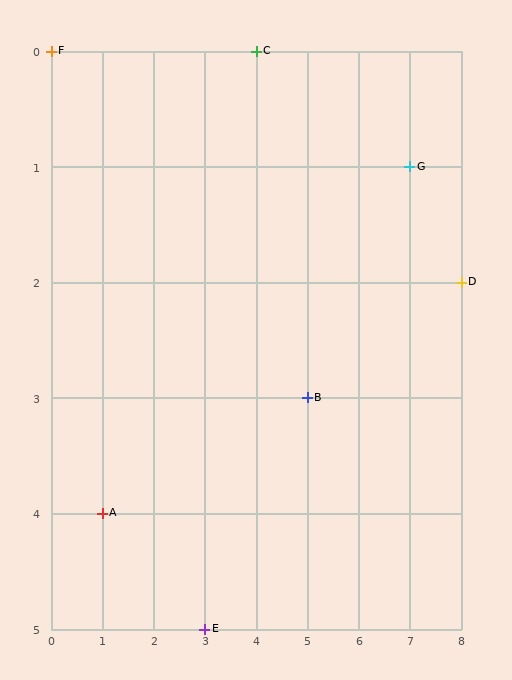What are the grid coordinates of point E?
Point E is at grid coordinates (3, 5).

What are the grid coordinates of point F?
Point F is at grid coordinates (0, 0).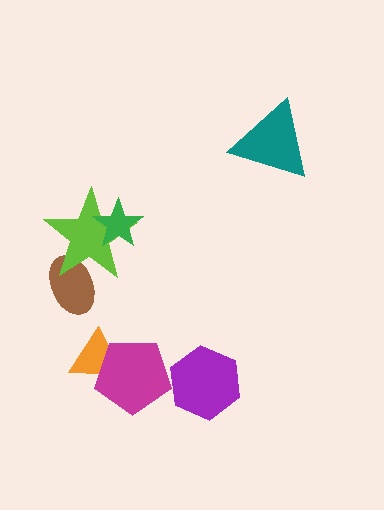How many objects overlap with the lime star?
2 objects overlap with the lime star.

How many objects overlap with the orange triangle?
1 object overlaps with the orange triangle.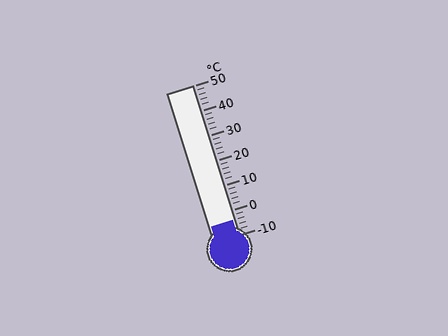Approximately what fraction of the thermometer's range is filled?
The thermometer is filled to approximately 10% of its range.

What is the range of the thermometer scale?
The thermometer scale ranges from -10°C to 50°C.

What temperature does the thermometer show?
The thermometer shows approximately -4°C.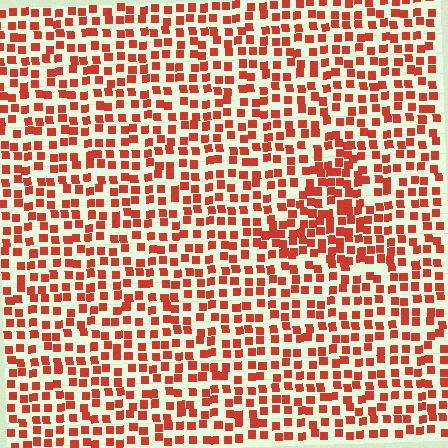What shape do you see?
I see a triangle.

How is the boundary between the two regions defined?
The boundary is defined by a change in element density (approximately 1.6x ratio). All elements are the same color, size, and shape.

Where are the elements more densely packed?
The elements are more densely packed inside the triangle boundary.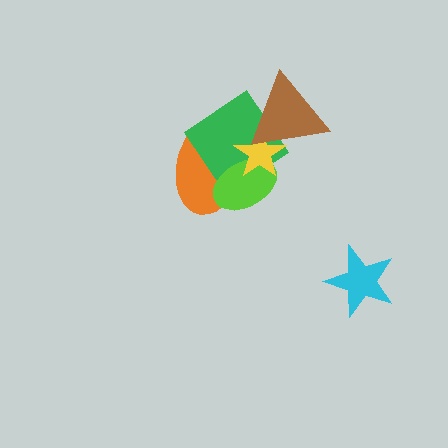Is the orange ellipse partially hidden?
Yes, it is partially covered by another shape.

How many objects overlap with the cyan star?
0 objects overlap with the cyan star.